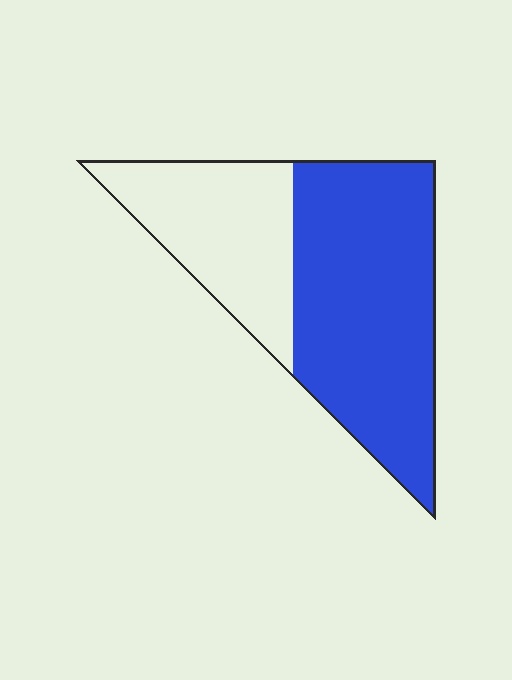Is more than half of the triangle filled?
Yes.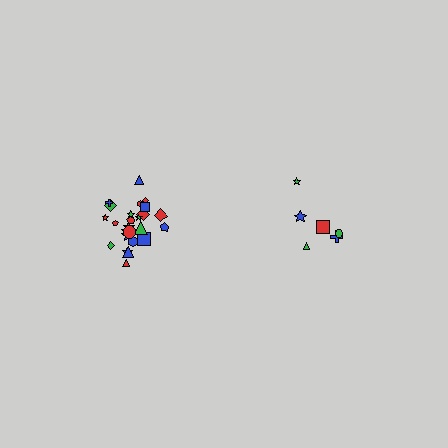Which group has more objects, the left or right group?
The left group.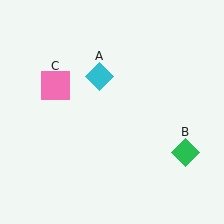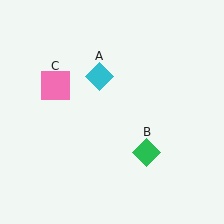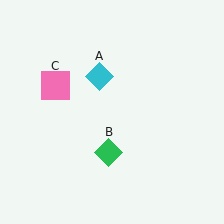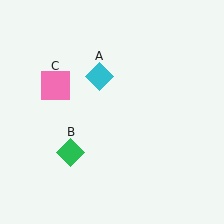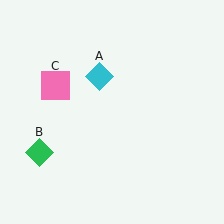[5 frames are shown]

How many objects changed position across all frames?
1 object changed position: green diamond (object B).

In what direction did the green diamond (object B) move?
The green diamond (object B) moved left.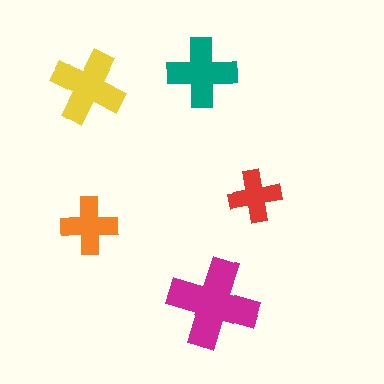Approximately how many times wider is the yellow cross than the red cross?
About 1.5 times wider.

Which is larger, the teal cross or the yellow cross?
The yellow one.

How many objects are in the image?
There are 5 objects in the image.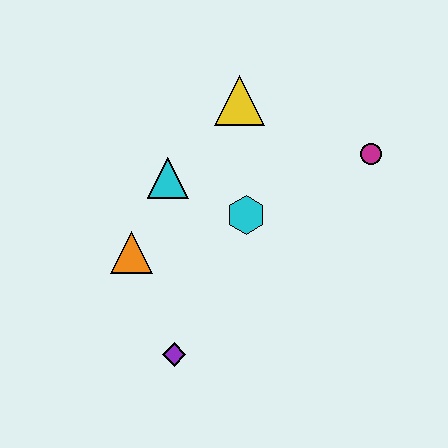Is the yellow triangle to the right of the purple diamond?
Yes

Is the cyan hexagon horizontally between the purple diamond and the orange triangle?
No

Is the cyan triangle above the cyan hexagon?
Yes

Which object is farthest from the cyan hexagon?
The purple diamond is farthest from the cyan hexagon.